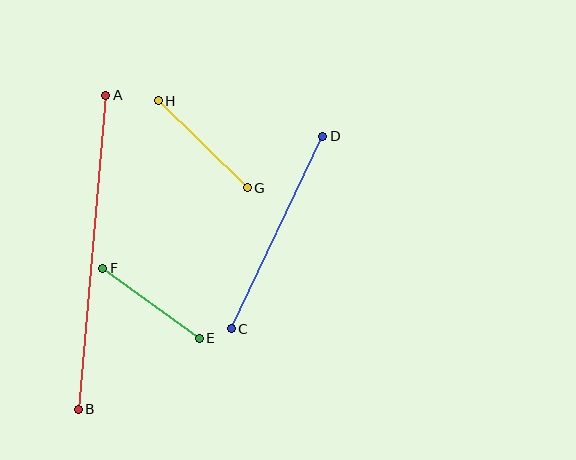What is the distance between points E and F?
The distance is approximately 119 pixels.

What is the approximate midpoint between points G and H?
The midpoint is at approximately (203, 144) pixels.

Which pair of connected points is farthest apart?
Points A and B are farthest apart.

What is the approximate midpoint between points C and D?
The midpoint is at approximately (277, 232) pixels.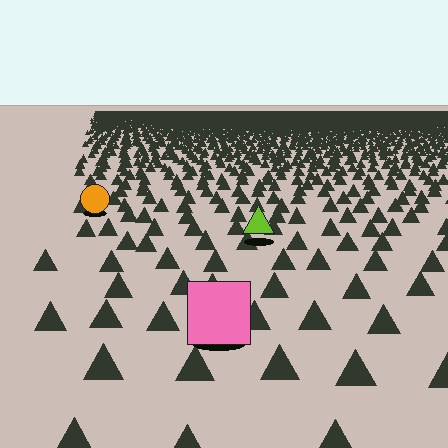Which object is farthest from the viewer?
The orange circle is farthest from the viewer. It appears smaller and the ground texture around it is denser.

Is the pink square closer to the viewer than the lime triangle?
Yes. The pink square is closer — you can tell from the texture gradient: the ground texture is coarser near it.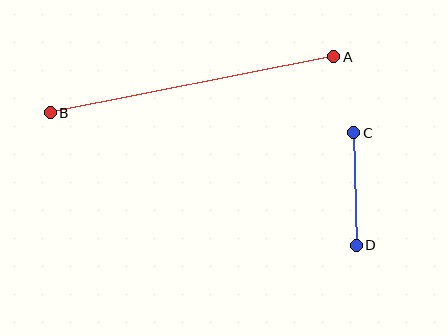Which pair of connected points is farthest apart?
Points A and B are farthest apart.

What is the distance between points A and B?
The distance is approximately 289 pixels.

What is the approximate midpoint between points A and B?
The midpoint is at approximately (192, 85) pixels.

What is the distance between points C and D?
The distance is approximately 112 pixels.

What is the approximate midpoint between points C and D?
The midpoint is at approximately (355, 189) pixels.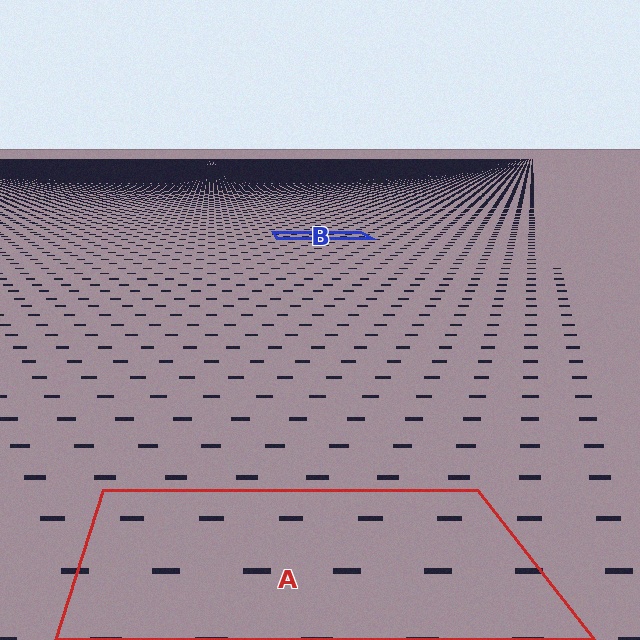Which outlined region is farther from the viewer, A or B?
Region B is farther from the viewer — the texture elements inside it appear smaller and more densely packed.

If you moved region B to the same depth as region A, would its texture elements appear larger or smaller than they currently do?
They would appear larger. At a closer depth, the same texture elements are projected at a bigger on-screen size.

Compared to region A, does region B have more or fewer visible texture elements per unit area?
Region B has more texture elements per unit area — they are packed more densely because it is farther away.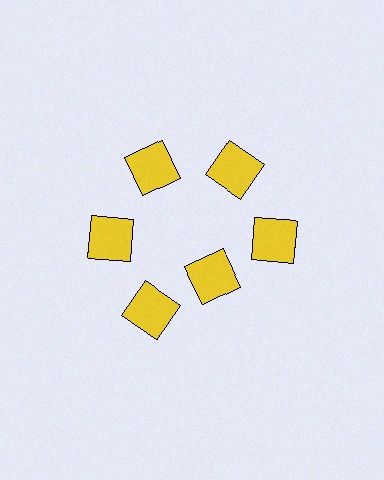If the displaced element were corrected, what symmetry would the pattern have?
It would have 6-fold rotational symmetry — the pattern would map onto itself every 60 degrees.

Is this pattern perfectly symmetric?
No. The 6 yellow squares are arranged in a ring, but one element near the 5 o'clock position is pulled inward toward the center, breaking the 6-fold rotational symmetry.